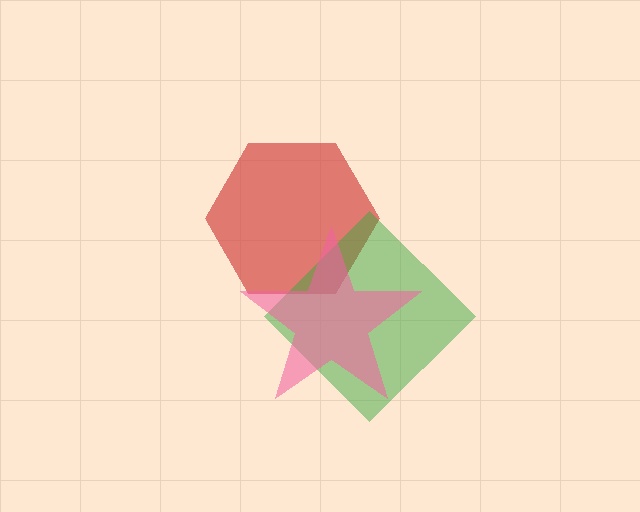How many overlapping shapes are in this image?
There are 3 overlapping shapes in the image.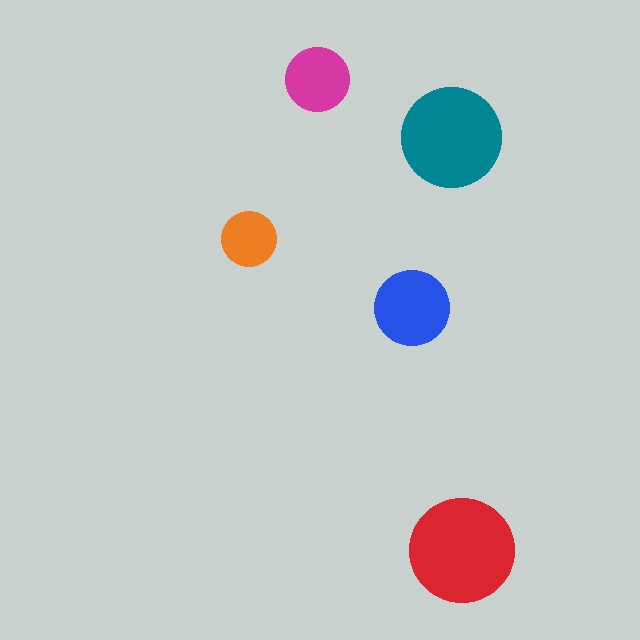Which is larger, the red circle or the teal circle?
The red one.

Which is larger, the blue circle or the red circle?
The red one.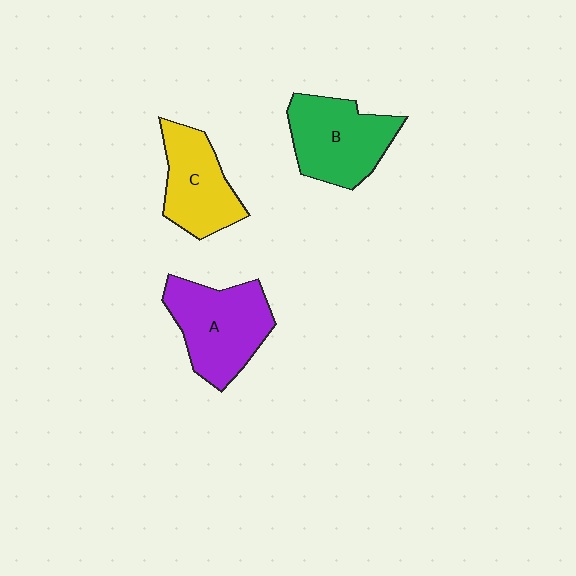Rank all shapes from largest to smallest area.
From largest to smallest: A (purple), B (green), C (yellow).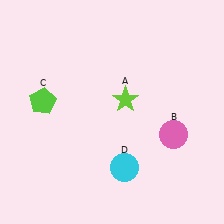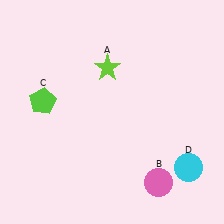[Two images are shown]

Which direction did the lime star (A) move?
The lime star (A) moved up.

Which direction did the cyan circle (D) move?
The cyan circle (D) moved right.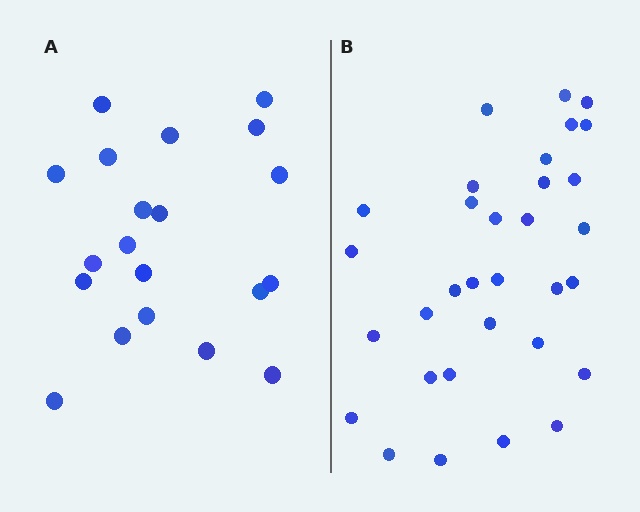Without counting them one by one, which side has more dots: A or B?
Region B (the right region) has more dots.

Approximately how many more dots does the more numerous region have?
Region B has roughly 12 or so more dots than region A.